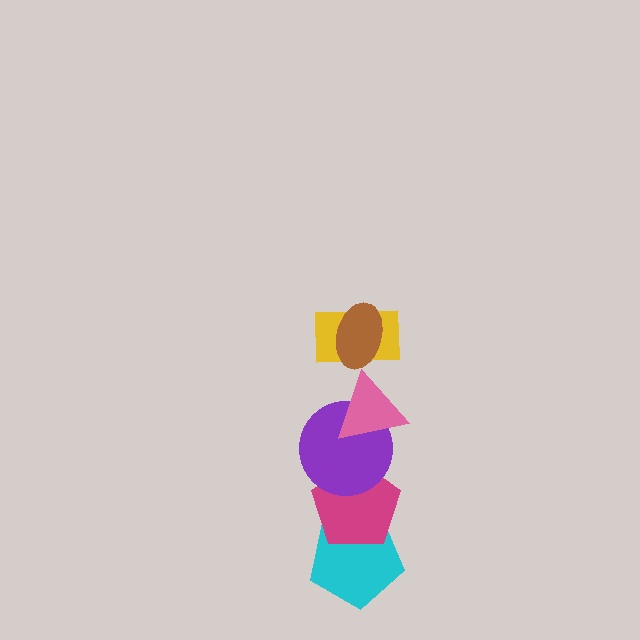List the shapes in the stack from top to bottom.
From top to bottom: the brown ellipse, the yellow rectangle, the pink triangle, the purple circle, the magenta pentagon, the cyan pentagon.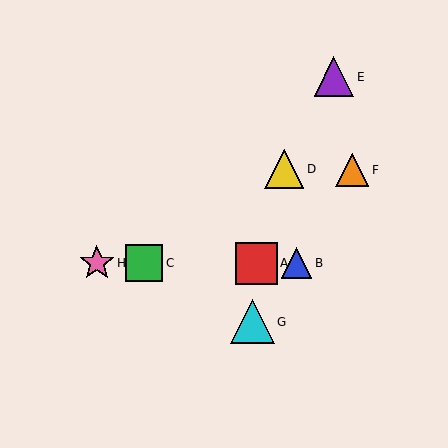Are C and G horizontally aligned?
No, C is at y≈263 and G is at y≈322.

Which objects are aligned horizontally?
Objects A, B, C, H are aligned horizontally.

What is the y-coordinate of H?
Object H is at y≈263.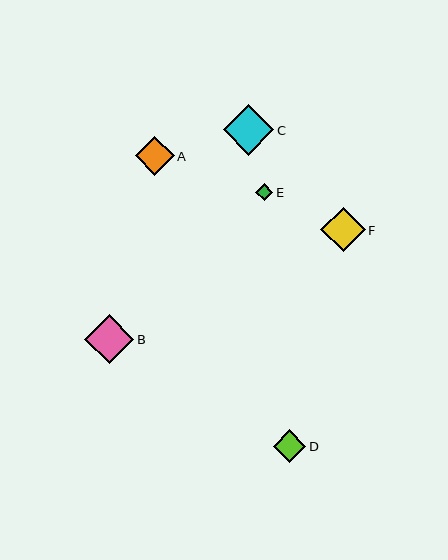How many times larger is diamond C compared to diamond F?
Diamond C is approximately 1.1 times the size of diamond F.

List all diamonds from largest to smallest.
From largest to smallest: C, B, F, A, D, E.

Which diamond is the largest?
Diamond C is the largest with a size of approximately 50 pixels.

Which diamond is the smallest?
Diamond E is the smallest with a size of approximately 17 pixels.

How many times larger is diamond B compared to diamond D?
Diamond B is approximately 1.5 times the size of diamond D.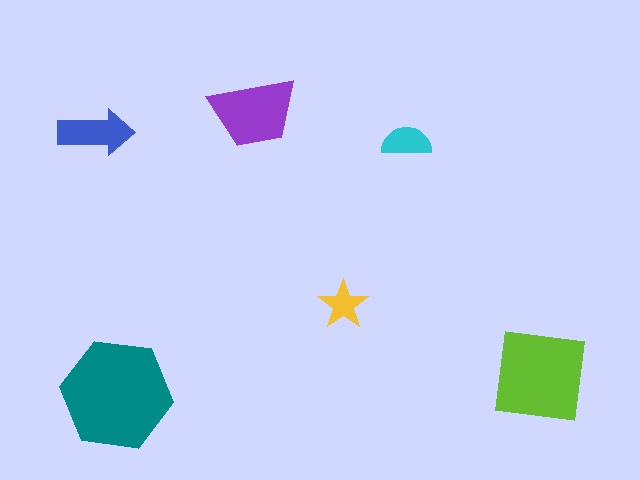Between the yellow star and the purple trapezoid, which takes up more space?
The purple trapezoid.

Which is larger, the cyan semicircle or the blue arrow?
The blue arrow.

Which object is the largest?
The teal hexagon.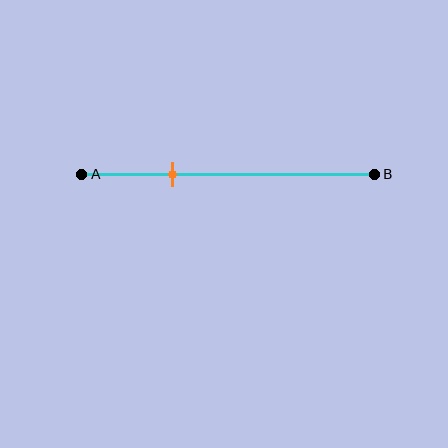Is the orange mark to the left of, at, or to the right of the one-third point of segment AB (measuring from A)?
The orange mark is approximately at the one-third point of segment AB.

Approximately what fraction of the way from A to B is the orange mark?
The orange mark is approximately 30% of the way from A to B.